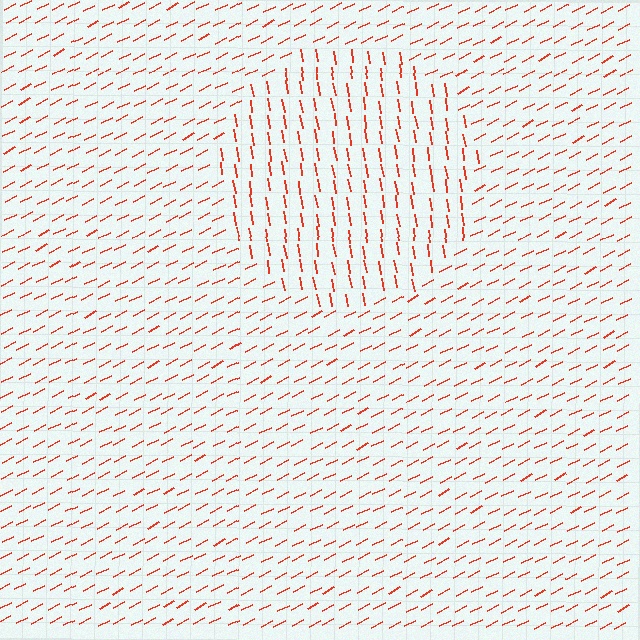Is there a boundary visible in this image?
Yes, there is a texture boundary formed by a change in line orientation.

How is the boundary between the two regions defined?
The boundary is defined purely by a change in line orientation (approximately 72 degrees difference). All lines are the same color and thickness.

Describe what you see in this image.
The image is filled with small red line segments. A circle region in the image has lines oriented differently from the surrounding lines, creating a visible texture boundary.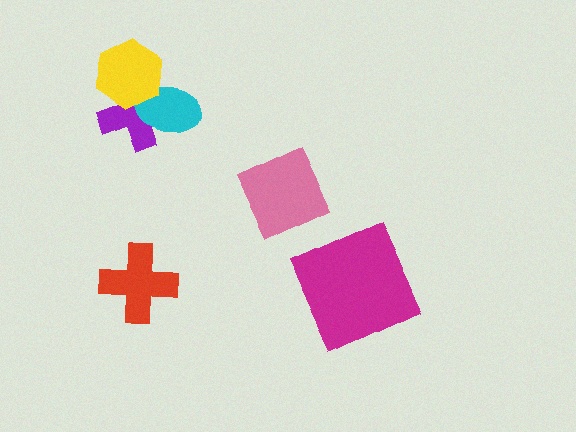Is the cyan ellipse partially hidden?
Yes, it is partially covered by another shape.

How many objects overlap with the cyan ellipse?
2 objects overlap with the cyan ellipse.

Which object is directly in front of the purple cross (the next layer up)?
The cyan ellipse is directly in front of the purple cross.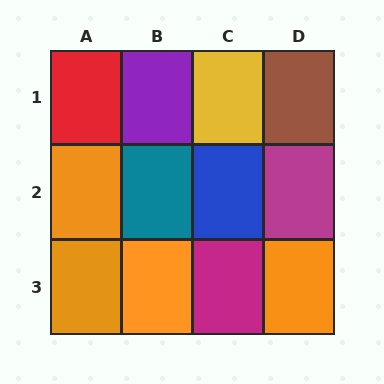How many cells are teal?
1 cell is teal.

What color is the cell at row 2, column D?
Magenta.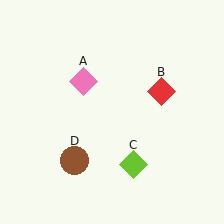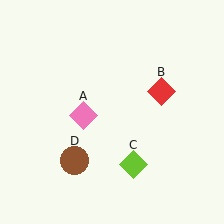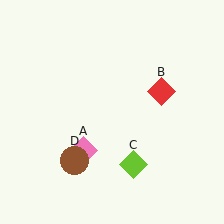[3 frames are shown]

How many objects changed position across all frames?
1 object changed position: pink diamond (object A).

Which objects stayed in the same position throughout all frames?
Red diamond (object B) and lime diamond (object C) and brown circle (object D) remained stationary.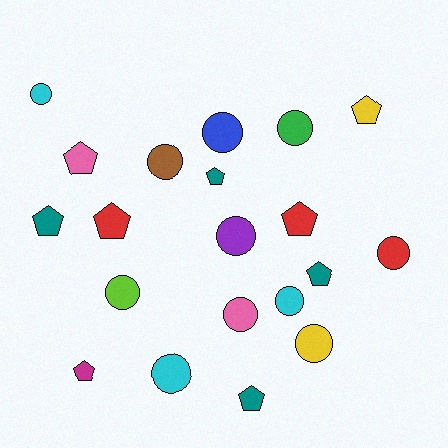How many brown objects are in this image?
There is 1 brown object.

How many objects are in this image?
There are 20 objects.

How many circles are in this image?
There are 11 circles.